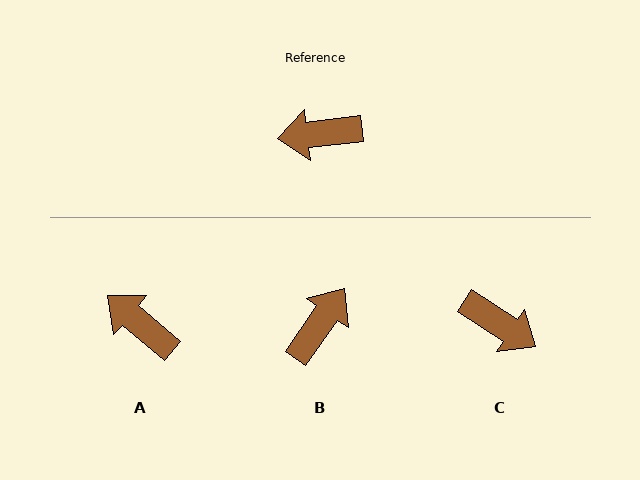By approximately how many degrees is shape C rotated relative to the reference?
Approximately 140 degrees counter-clockwise.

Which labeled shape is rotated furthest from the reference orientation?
C, about 140 degrees away.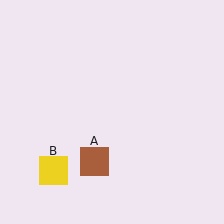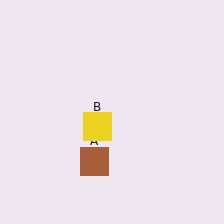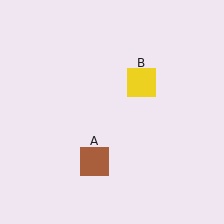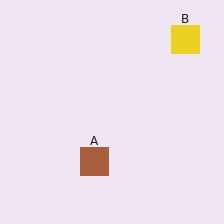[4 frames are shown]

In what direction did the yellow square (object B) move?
The yellow square (object B) moved up and to the right.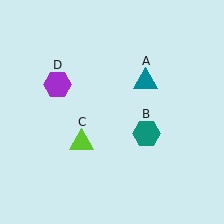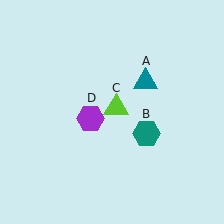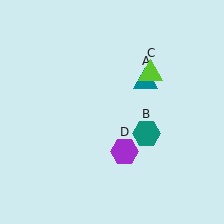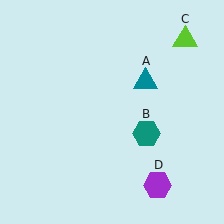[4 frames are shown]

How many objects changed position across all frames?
2 objects changed position: lime triangle (object C), purple hexagon (object D).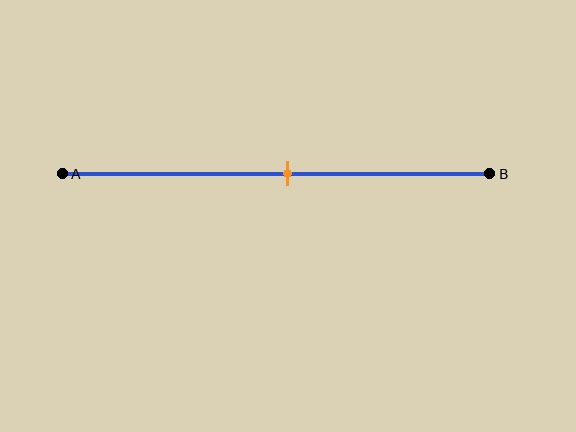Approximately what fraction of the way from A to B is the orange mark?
The orange mark is approximately 55% of the way from A to B.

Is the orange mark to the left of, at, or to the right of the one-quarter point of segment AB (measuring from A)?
The orange mark is to the right of the one-quarter point of segment AB.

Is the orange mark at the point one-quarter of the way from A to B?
No, the mark is at about 55% from A, not at the 25% one-quarter point.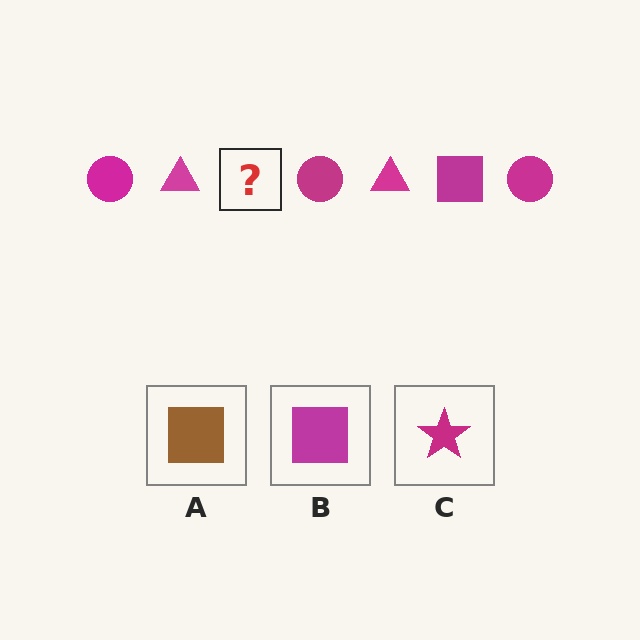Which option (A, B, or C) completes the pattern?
B.